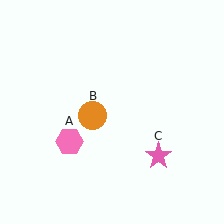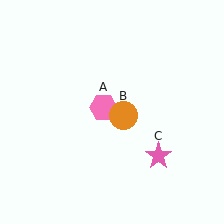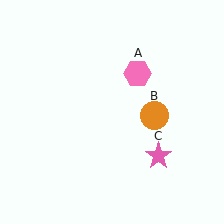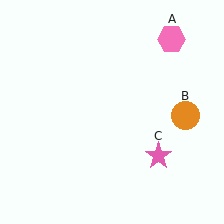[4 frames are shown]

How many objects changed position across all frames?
2 objects changed position: pink hexagon (object A), orange circle (object B).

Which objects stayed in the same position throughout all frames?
Pink star (object C) remained stationary.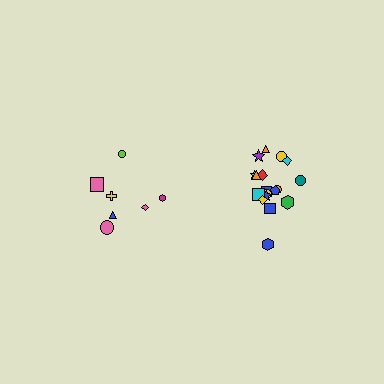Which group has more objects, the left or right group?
The right group.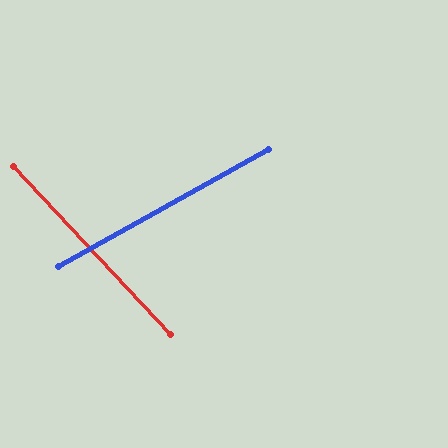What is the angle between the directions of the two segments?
Approximately 76 degrees.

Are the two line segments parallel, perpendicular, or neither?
Neither parallel nor perpendicular — they differ by about 76°.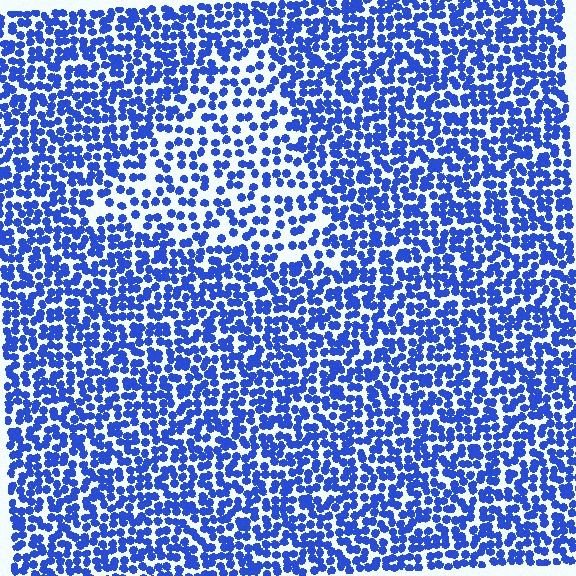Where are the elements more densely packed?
The elements are more densely packed outside the triangle boundary.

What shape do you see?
I see a triangle.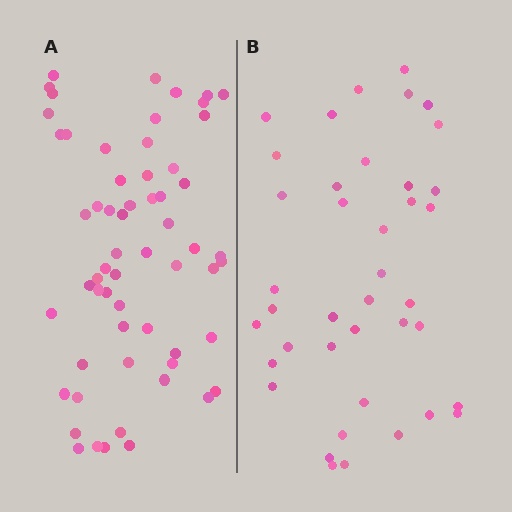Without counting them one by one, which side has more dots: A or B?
Region A (the left region) has more dots.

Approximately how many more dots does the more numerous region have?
Region A has approximately 20 more dots than region B.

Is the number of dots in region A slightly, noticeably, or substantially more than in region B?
Region A has substantially more. The ratio is roughly 1.5 to 1.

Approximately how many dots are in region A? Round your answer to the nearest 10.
About 60 dots.